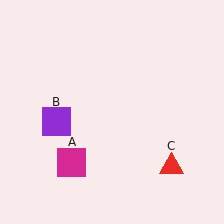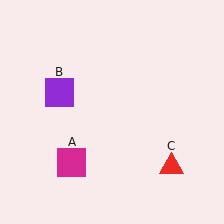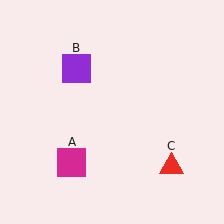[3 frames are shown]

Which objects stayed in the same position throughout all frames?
Magenta square (object A) and red triangle (object C) remained stationary.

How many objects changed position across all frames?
1 object changed position: purple square (object B).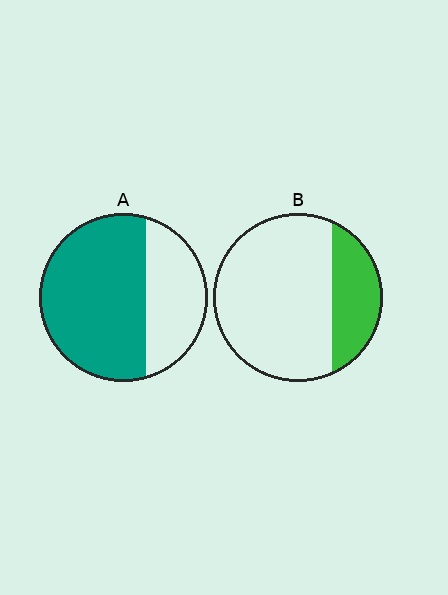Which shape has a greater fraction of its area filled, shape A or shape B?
Shape A.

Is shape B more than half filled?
No.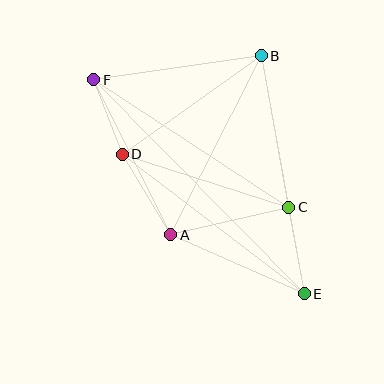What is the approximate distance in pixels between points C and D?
The distance between C and D is approximately 175 pixels.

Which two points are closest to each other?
Points D and F are closest to each other.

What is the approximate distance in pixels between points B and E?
The distance between B and E is approximately 242 pixels.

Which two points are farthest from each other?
Points E and F are farthest from each other.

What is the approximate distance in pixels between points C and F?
The distance between C and F is approximately 233 pixels.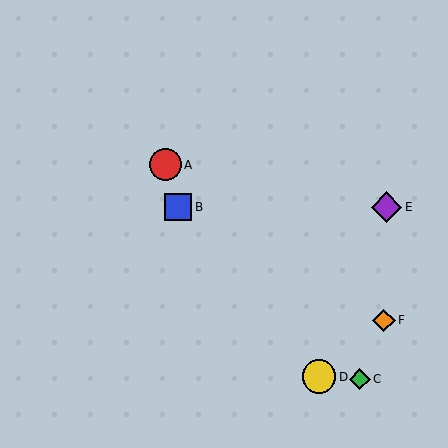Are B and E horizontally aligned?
Yes, both are at y≈207.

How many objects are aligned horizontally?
2 objects (B, E) are aligned horizontally.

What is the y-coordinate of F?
Object F is at y≈320.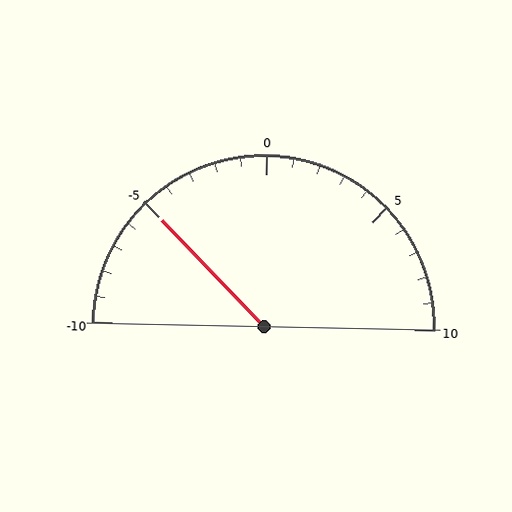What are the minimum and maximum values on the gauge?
The gauge ranges from -10 to 10.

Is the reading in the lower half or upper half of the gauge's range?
The reading is in the lower half of the range (-10 to 10).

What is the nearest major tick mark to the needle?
The nearest major tick mark is -5.